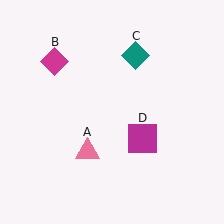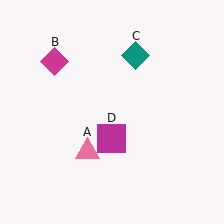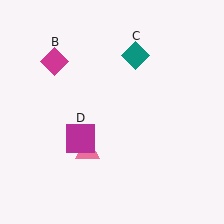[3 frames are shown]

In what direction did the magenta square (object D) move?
The magenta square (object D) moved left.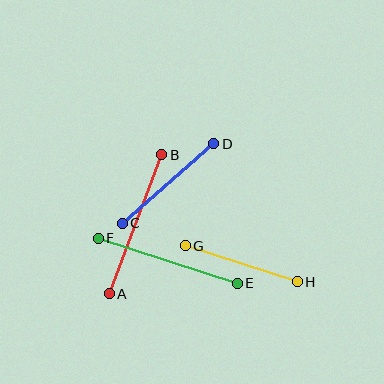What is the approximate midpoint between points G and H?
The midpoint is at approximately (241, 264) pixels.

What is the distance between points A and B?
The distance is approximately 149 pixels.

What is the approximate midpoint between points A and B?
The midpoint is at approximately (136, 224) pixels.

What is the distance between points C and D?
The distance is approximately 122 pixels.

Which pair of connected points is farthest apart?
Points A and B are farthest apart.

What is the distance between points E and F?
The distance is approximately 146 pixels.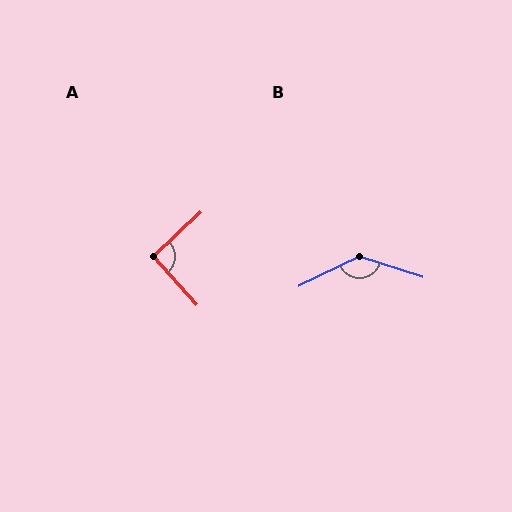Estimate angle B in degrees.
Approximately 136 degrees.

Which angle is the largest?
B, at approximately 136 degrees.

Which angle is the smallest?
A, at approximately 91 degrees.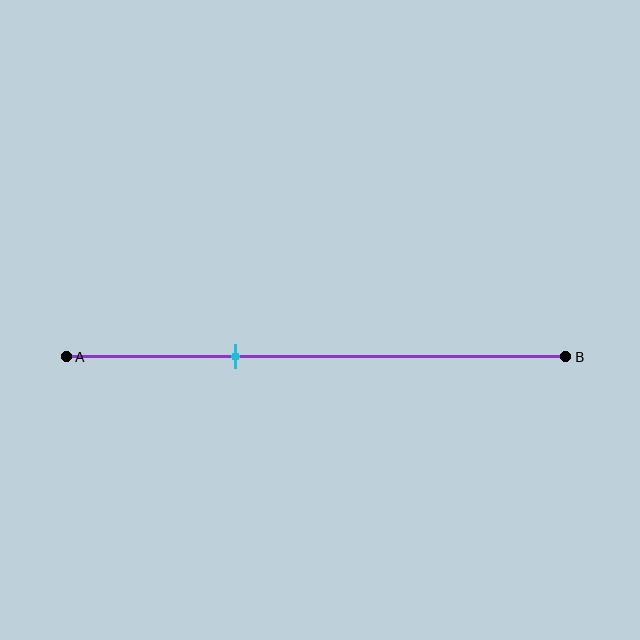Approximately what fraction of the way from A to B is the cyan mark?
The cyan mark is approximately 35% of the way from A to B.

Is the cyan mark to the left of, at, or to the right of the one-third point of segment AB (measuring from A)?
The cyan mark is approximately at the one-third point of segment AB.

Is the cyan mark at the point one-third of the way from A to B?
Yes, the mark is approximately at the one-third point.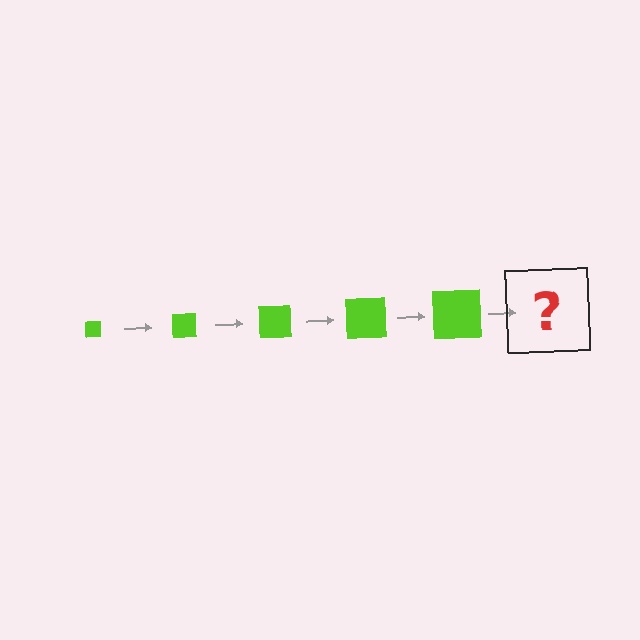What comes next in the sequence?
The next element should be a lime square, larger than the previous one.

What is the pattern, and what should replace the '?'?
The pattern is that the square gets progressively larger each step. The '?' should be a lime square, larger than the previous one.